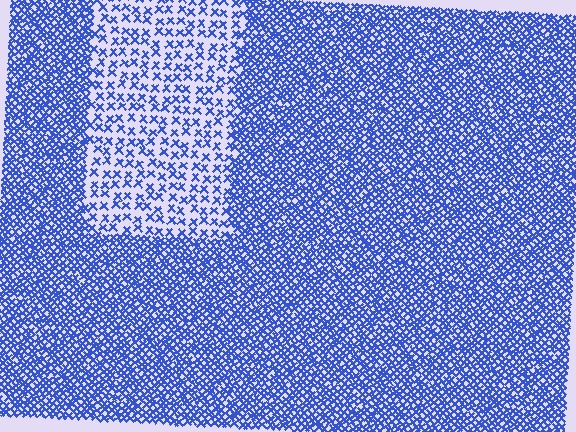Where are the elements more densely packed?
The elements are more densely packed outside the rectangle boundary.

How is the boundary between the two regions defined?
The boundary is defined by a change in element density (approximately 2.5x ratio). All elements are the same color, size, and shape.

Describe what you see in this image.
The image contains small blue elements arranged at two different densities. A rectangle-shaped region is visible where the elements are less densely packed than the surrounding area.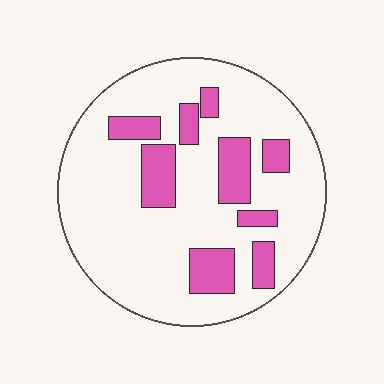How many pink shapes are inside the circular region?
9.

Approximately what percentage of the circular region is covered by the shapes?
Approximately 20%.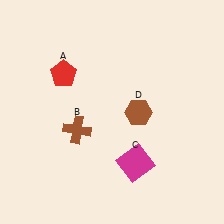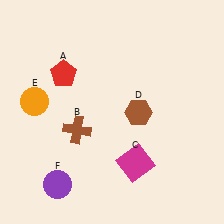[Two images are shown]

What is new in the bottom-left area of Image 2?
A purple circle (F) was added in the bottom-left area of Image 2.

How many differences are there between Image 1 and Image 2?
There are 2 differences between the two images.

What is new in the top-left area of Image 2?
An orange circle (E) was added in the top-left area of Image 2.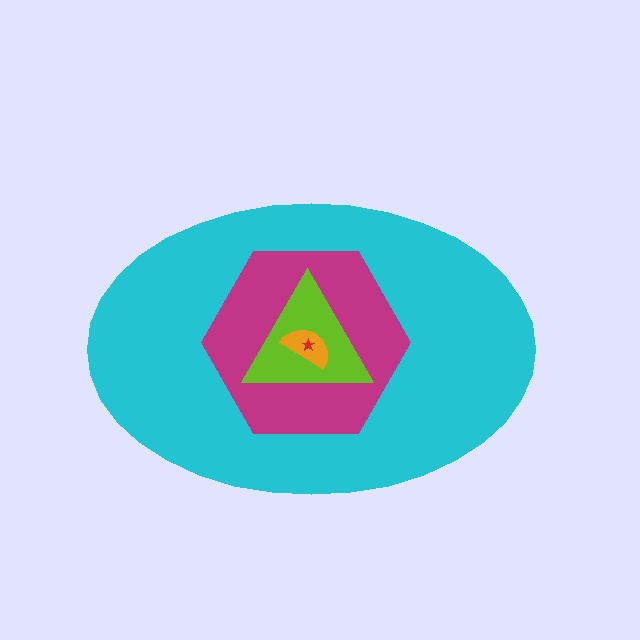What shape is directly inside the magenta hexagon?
The lime triangle.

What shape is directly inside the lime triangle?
The orange semicircle.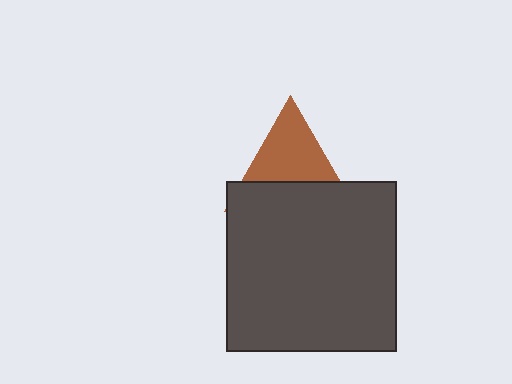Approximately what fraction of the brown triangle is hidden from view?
Roughly 45% of the brown triangle is hidden behind the dark gray square.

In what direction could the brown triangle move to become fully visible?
The brown triangle could move up. That would shift it out from behind the dark gray square entirely.